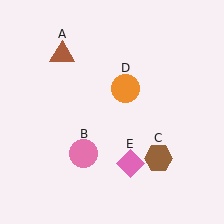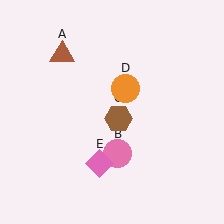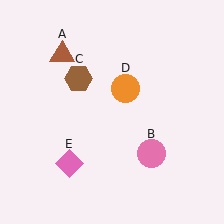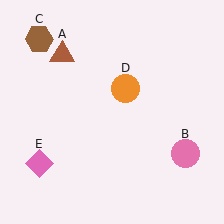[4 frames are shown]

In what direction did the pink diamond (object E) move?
The pink diamond (object E) moved left.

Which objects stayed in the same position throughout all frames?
Brown triangle (object A) and orange circle (object D) remained stationary.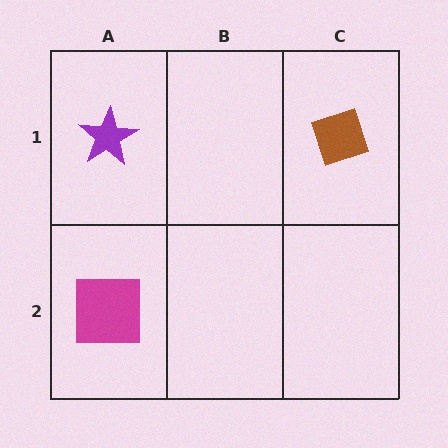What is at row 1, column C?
A brown diamond.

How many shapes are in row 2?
1 shape.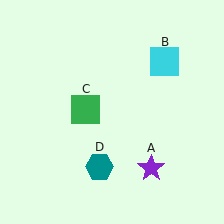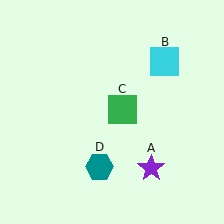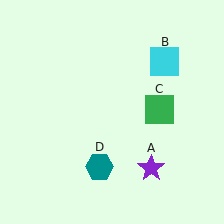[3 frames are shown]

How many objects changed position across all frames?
1 object changed position: green square (object C).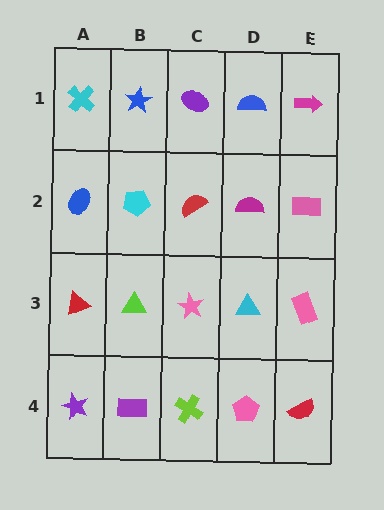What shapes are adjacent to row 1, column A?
A blue ellipse (row 2, column A), a blue star (row 1, column B).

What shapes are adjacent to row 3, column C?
A red semicircle (row 2, column C), a lime cross (row 4, column C), a lime triangle (row 3, column B), a cyan triangle (row 3, column D).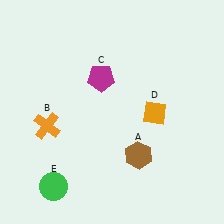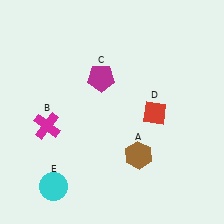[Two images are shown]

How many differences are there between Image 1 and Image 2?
There are 3 differences between the two images.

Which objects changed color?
B changed from orange to magenta. D changed from orange to red. E changed from green to cyan.